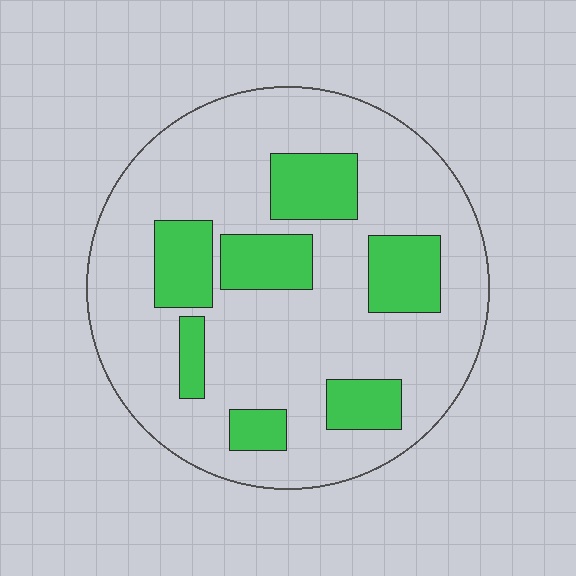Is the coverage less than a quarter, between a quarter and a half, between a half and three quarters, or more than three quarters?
Less than a quarter.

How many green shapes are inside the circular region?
7.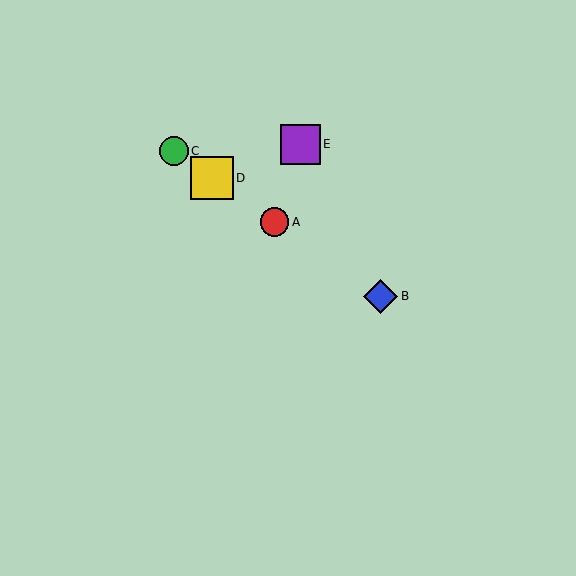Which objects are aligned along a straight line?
Objects A, B, C, D are aligned along a straight line.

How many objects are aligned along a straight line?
4 objects (A, B, C, D) are aligned along a straight line.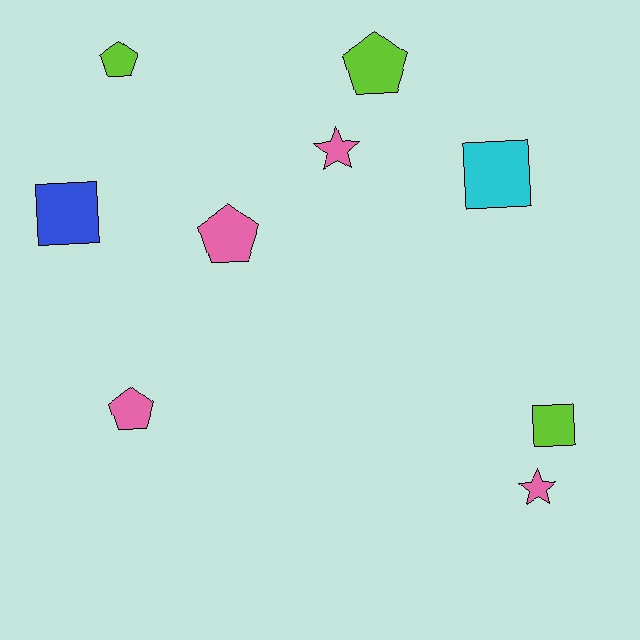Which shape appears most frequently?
Pentagon, with 4 objects.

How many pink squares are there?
There are no pink squares.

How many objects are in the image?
There are 9 objects.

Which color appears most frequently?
Pink, with 4 objects.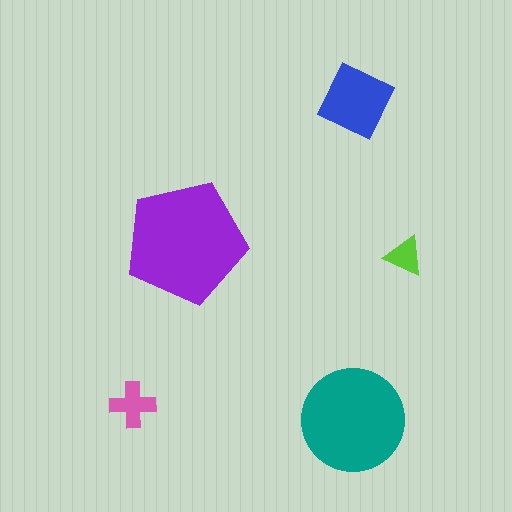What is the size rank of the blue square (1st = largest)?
3rd.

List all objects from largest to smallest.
The purple pentagon, the teal circle, the blue square, the pink cross, the lime triangle.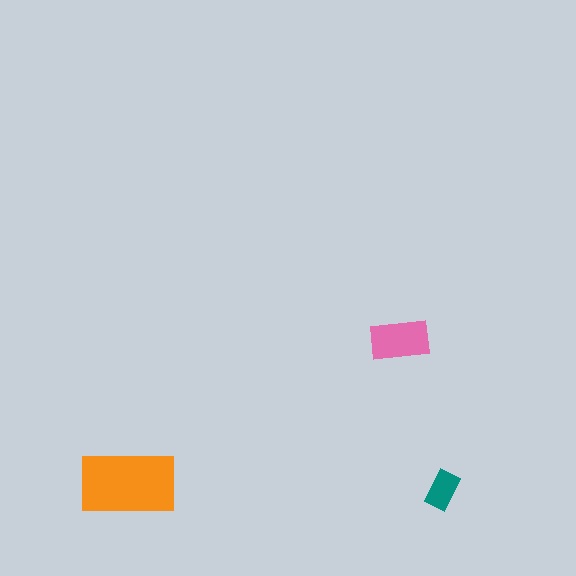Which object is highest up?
The pink rectangle is topmost.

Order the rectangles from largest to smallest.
the orange one, the pink one, the teal one.